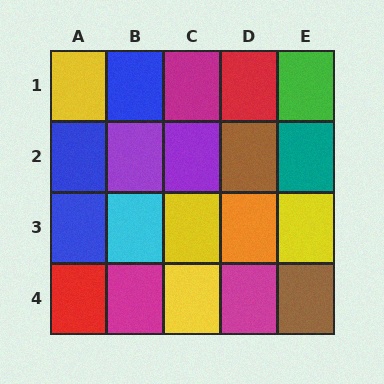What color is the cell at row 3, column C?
Yellow.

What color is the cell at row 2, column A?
Blue.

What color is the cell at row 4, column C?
Yellow.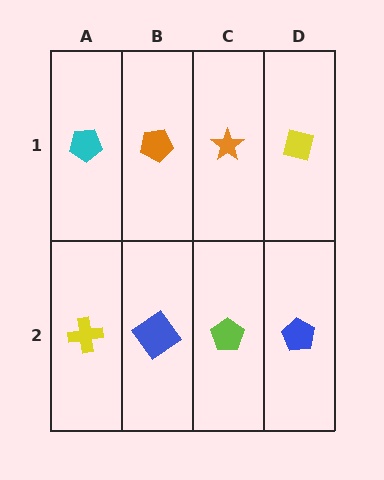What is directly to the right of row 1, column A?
An orange pentagon.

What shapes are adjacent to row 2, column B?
An orange pentagon (row 1, column B), a yellow cross (row 2, column A), a lime pentagon (row 2, column C).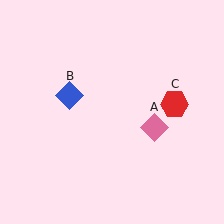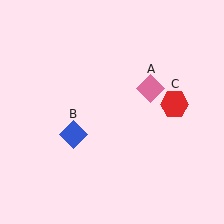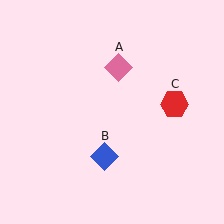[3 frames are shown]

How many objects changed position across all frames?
2 objects changed position: pink diamond (object A), blue diamond (object B).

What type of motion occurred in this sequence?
The pink diamond (object A), blue diamond (object B) rotated counterclockwise around the center of the scene.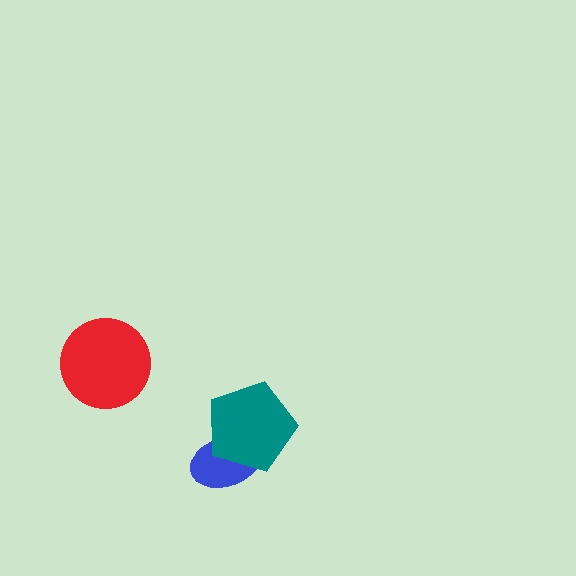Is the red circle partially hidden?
No, no other shape covers it.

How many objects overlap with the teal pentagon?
1 object overlaps with the teal pentagon.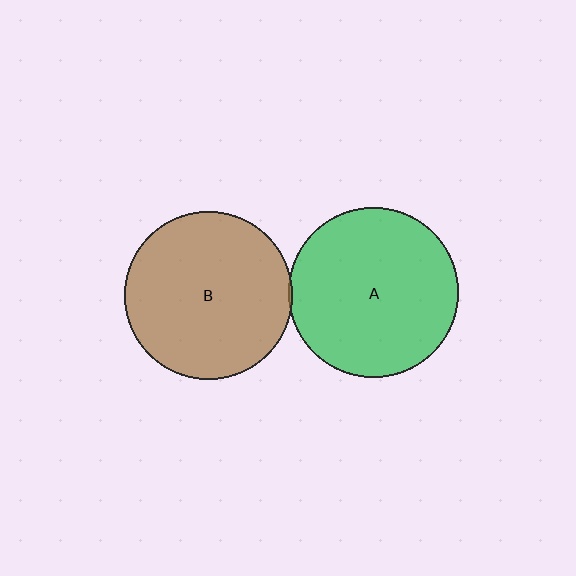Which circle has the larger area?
Circle A (green).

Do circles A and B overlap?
Yes.